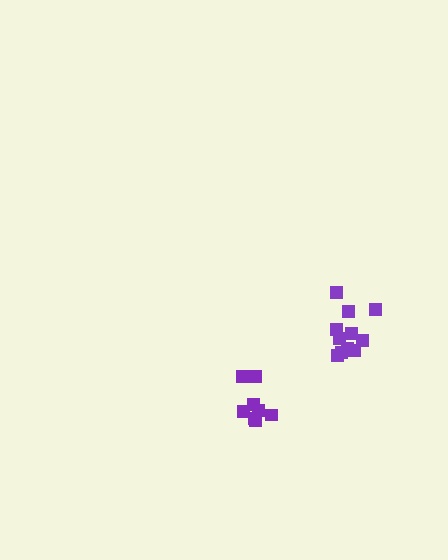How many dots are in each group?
Group 1: 8 dots, Group 2: 11 dots (19 total).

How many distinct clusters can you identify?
There are 2 distinct clusters.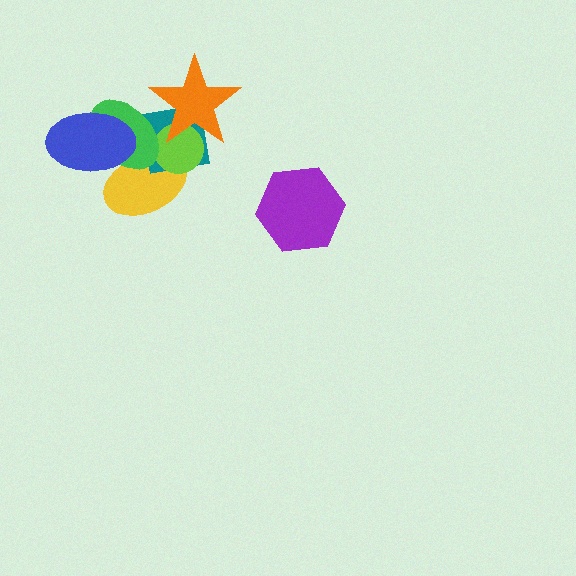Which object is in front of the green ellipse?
The blue ellipse is in front of the green ellipse.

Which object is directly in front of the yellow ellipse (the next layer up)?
The teal square is directly in front of the yellow ellipse.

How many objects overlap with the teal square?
4 objects overlap with the teal square.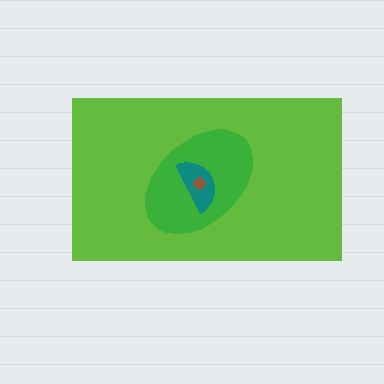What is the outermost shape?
The lime rectangle.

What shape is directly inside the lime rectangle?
The green ellipse.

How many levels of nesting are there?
4.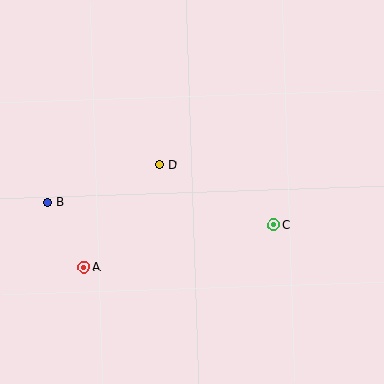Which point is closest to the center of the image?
Point D at (160, 165) is closest to the center.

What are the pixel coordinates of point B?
Point B is at (48, 202).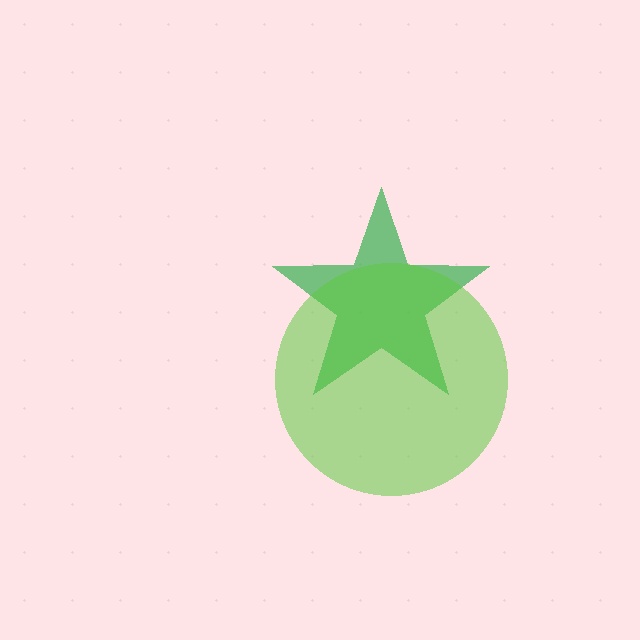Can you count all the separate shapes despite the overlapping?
Yes, there are 2 separate shapes.